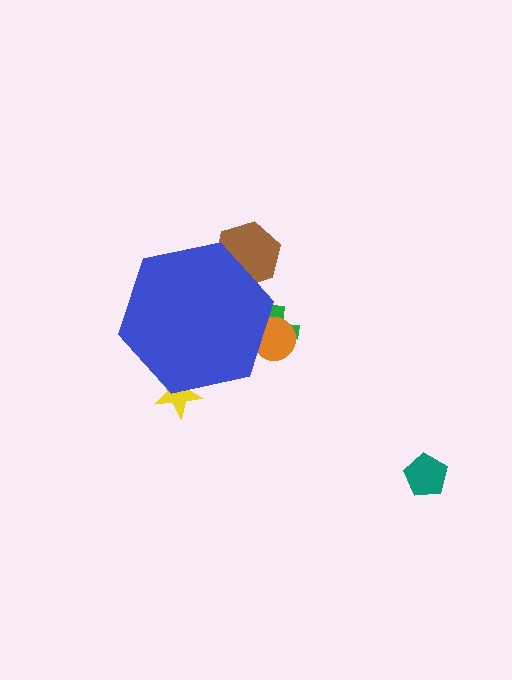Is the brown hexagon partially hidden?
Yes, the brown hexagon is partially hidden behind the blue hexagon.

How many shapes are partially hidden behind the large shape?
4 shapes are partially hidden.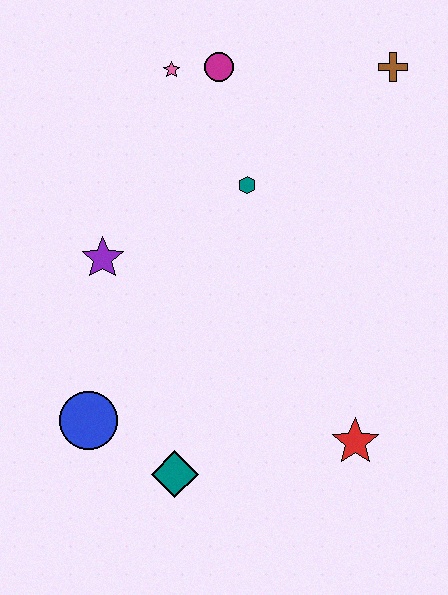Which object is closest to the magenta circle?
The pink star is closest to the magenta circle.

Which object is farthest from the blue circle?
The brown cross is farthest from the blue circle.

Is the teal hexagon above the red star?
Yes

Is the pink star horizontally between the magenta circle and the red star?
No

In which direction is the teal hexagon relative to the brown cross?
The teal hexagon is to the left of the brown cross.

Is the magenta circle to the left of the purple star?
No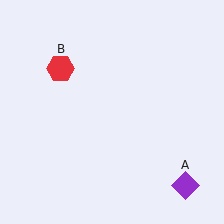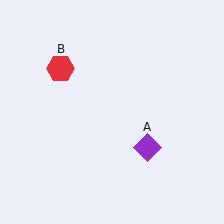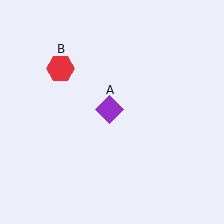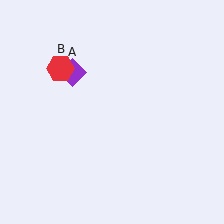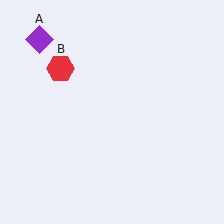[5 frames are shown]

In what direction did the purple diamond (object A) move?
The purple diamond (object A) moved up and to the left.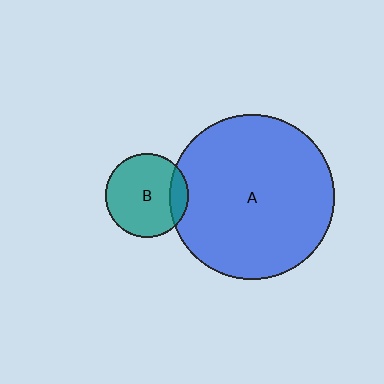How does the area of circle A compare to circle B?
Approximately 3.9 times.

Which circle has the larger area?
Circle A (blue).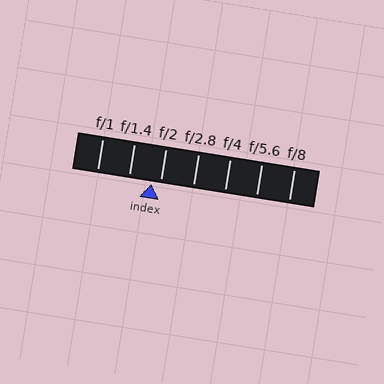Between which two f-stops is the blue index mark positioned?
The index mark is between f/1.4 and f/2.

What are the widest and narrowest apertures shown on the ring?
The widest aperture shown is f/1 and the narrowest is f/8.